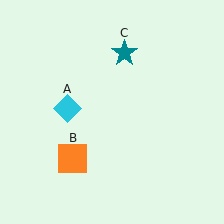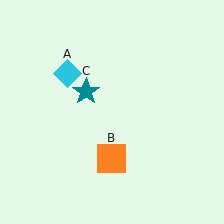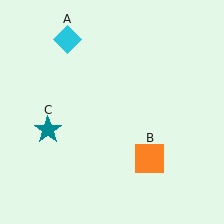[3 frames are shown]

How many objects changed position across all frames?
3 objects changed position: cyan diamond (object A), orange square (object B), teal star (object C).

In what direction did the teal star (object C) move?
The teal star (object C) moved down and to the left.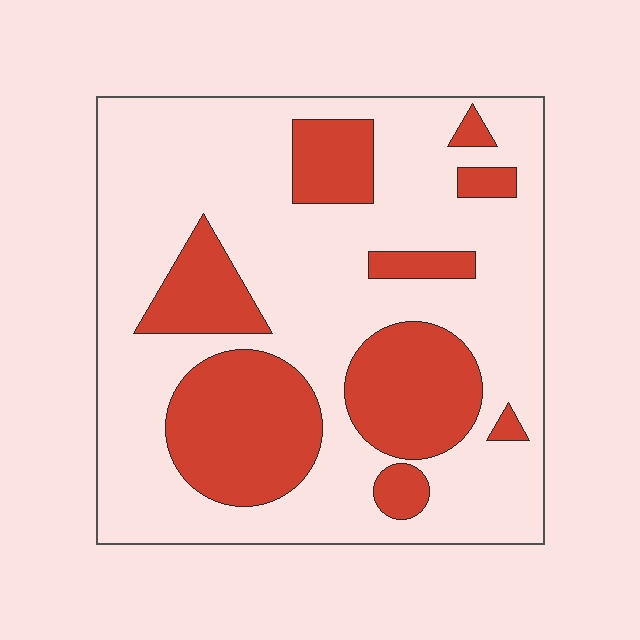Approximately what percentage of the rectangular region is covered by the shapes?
Approximately 30%.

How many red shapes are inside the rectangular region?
9.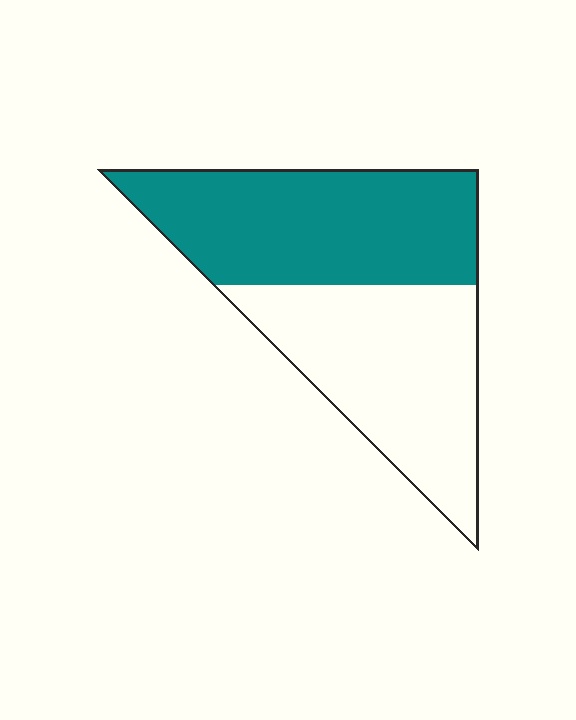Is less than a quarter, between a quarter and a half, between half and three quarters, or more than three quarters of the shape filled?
Between half and three quarters.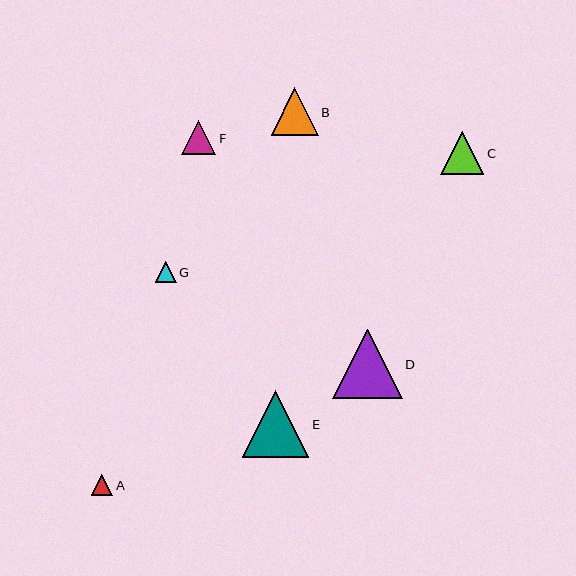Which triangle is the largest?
Triangle D is the largest with a size of approximately 70 pixels.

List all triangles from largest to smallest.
From largest to smallest: D, E, B, C, F, A, G.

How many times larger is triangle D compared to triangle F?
Triangle D is approximately 2.0 times the size of triangle F.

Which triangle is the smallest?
Triangle G is the smallest with a size of approximately 21 pixels.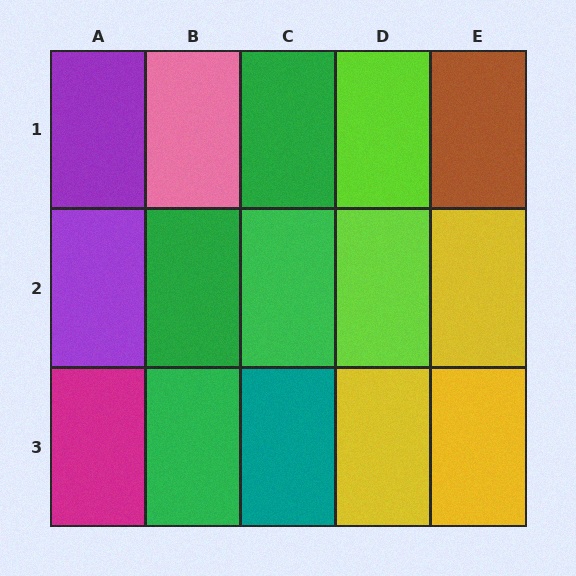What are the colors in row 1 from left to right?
Purple, pink, green, lime, brown.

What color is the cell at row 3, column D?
Yellow.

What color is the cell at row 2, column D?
Lime.